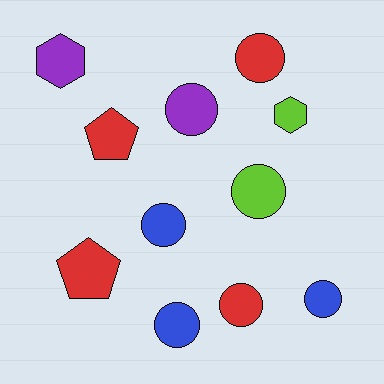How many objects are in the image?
There are 11 objects.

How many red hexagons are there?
There are no red hexagons.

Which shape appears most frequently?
Circle, with 7 objects.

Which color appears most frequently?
Red, with 4 objects.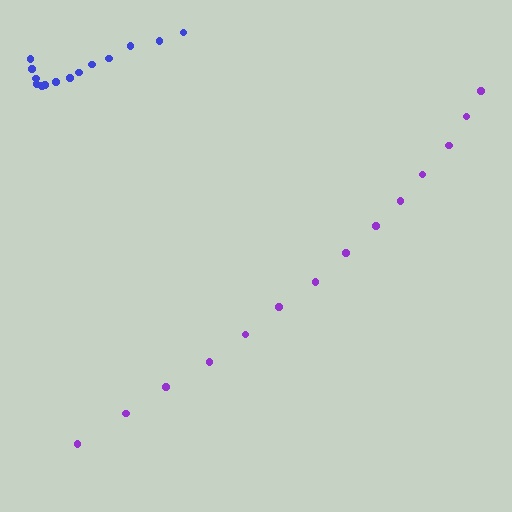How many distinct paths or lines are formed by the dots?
There are 2 distinct paths.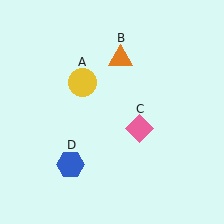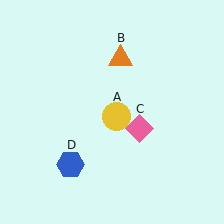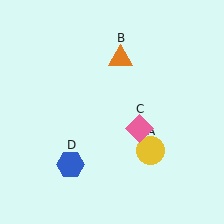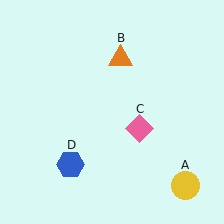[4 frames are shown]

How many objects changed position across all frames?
1 object changed position: yellow circle (object A).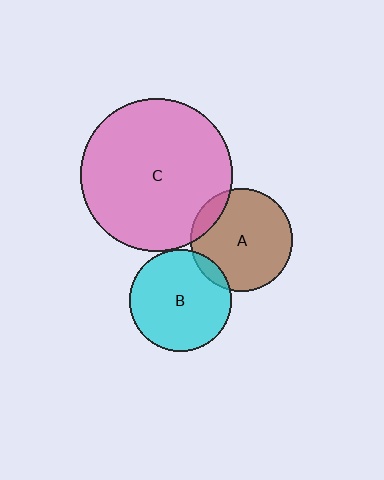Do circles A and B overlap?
Yes.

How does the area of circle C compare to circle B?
Approximately 2.2 times.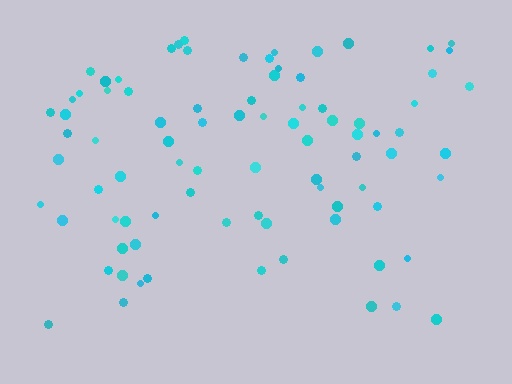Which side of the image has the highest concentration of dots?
The top.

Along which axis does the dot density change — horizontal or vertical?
Vertical.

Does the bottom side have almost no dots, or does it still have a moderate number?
Still a moderate number, just noticeably fewer than the top.